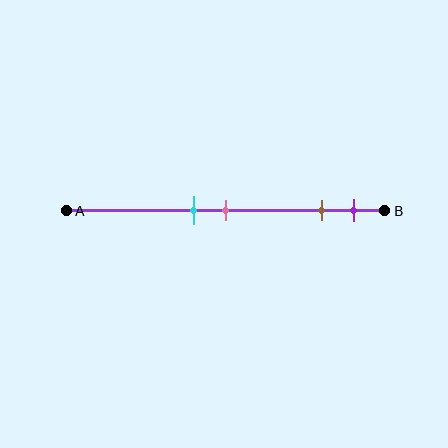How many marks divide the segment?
There are 4 marks dividing the segment.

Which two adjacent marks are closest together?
The cyan and pink marks are the closest adjacent pair.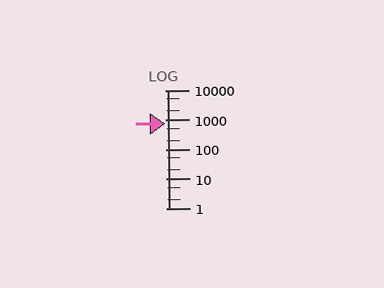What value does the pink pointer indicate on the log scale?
The pointer indicates approximately 730.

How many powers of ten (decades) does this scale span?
The scale spans 4 decades, from 1 to 10000.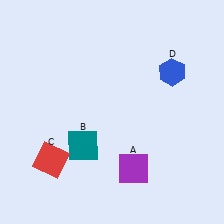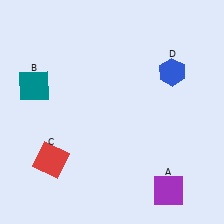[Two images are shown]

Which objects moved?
The objects that moved are: the purple square (A), the teal square (B).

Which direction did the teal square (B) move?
The teal square (B) moved up.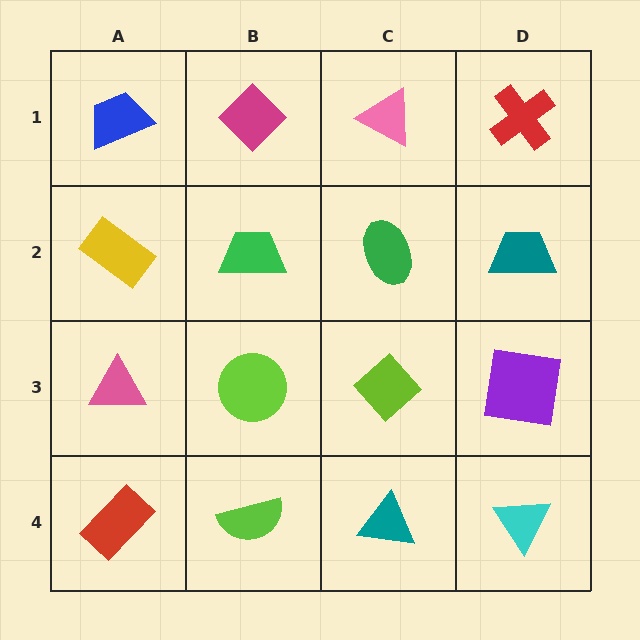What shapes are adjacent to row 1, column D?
A teal trapezoid (row 2, column D), a pink triangle (row 1, column C).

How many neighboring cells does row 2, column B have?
4.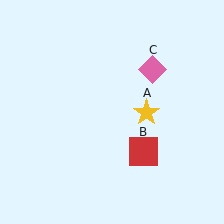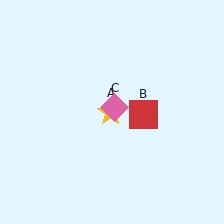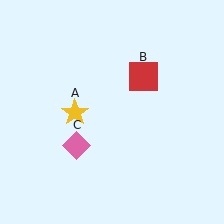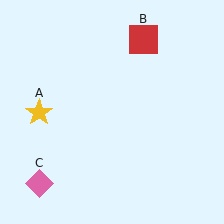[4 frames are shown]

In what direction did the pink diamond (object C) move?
The pink diamond (object C) moved down and to the left.